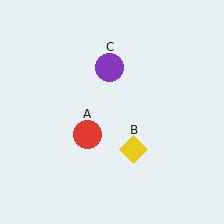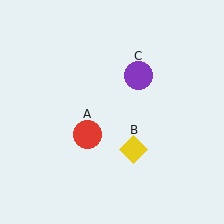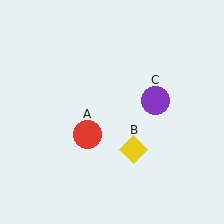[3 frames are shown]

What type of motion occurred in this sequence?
The purple circle (object C) rotated clockwise around the center of the scene.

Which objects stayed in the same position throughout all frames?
Red circle (object A) and yellow diamond (object B) remained stationary.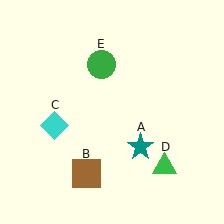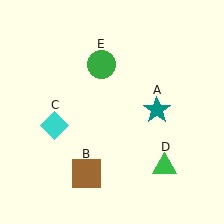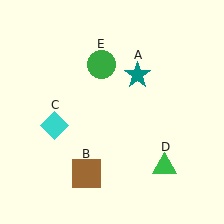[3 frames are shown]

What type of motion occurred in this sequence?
The teal star (object A) rotated counterclockwise around the center of the scene.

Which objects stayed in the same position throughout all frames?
Brown square (object B) and cyan diamond (object C) and green triangle (object D) and green circle (object E) remained stationary.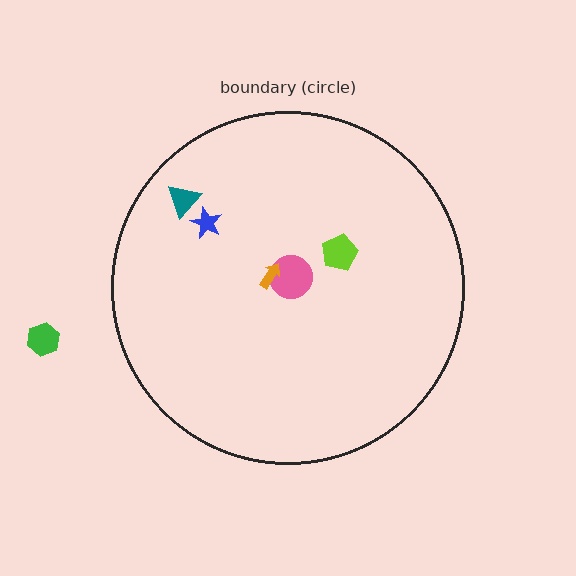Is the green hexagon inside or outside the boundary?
Outside.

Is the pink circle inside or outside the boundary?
Inside.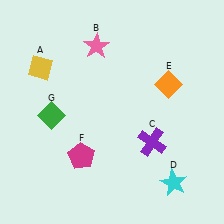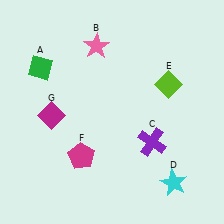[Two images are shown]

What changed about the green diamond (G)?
In Image 1, G is green. In Image 2, it changed to magenta.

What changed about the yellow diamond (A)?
In Image 1, A is yellow. In Image 2, it changed to green.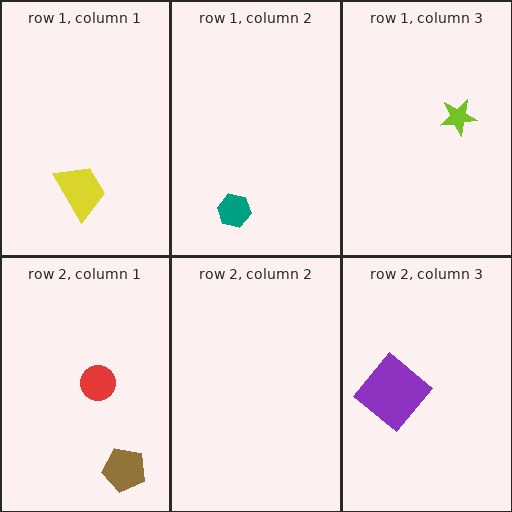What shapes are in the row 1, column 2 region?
The teal hexagon.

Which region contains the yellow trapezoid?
The row 1, column 1 region.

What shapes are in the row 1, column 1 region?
The yellow trapezoid.